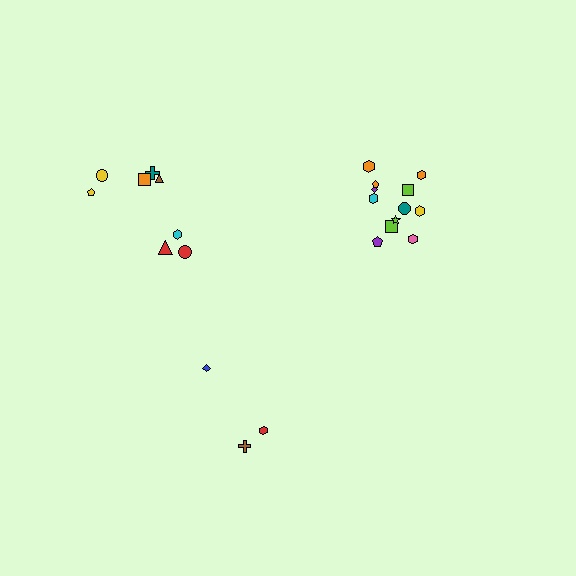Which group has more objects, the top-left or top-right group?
The top-right group.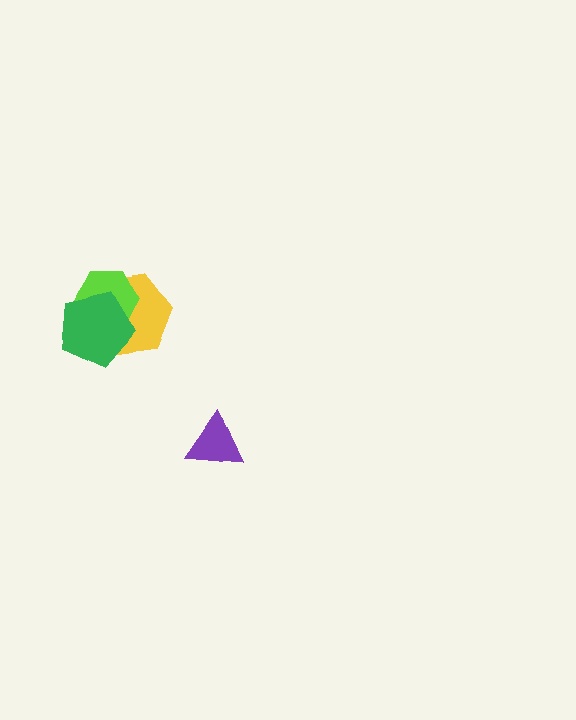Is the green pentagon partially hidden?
No, no other shape covers it.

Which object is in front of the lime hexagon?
The green pentagon is in front of the lime hexagon.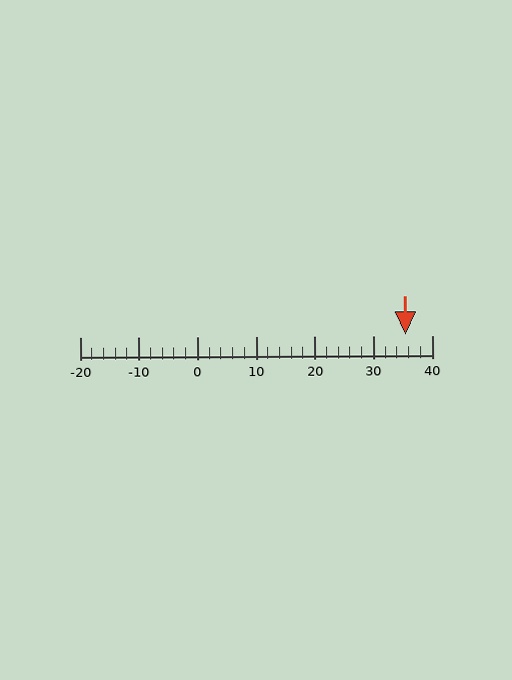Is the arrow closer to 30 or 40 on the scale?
The arrow is closer to 40.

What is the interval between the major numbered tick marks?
The major tick marks are spaced 10 units apart.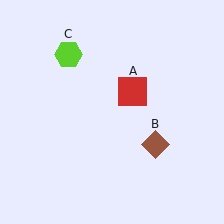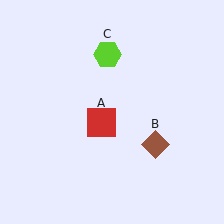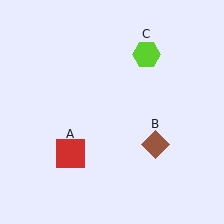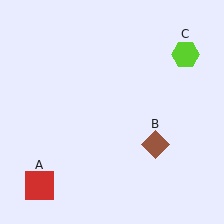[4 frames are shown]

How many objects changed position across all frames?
2 objects changed position: red square (object A), lime hexagon (object C).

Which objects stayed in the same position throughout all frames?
Brown diamond (object B) remained stationary.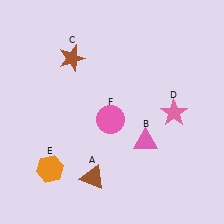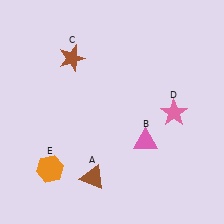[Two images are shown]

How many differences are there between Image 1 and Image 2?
There is 1 difference between the two images.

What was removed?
The pink circle (F) was removed in Image 2.